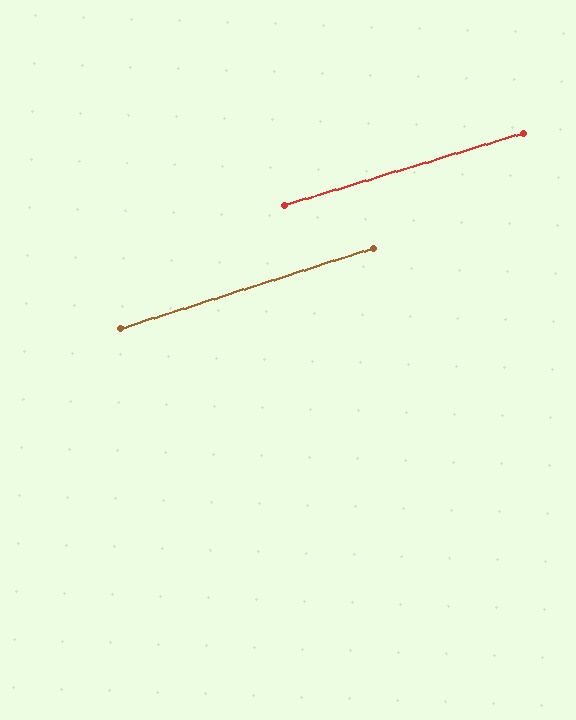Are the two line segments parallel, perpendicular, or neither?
Parallel — their directions differ by only 0.9°.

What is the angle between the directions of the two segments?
Approximately 1 degree.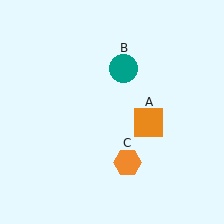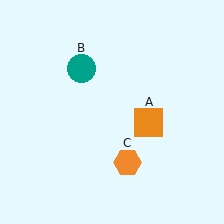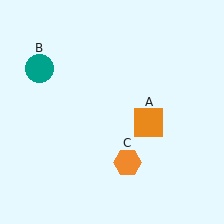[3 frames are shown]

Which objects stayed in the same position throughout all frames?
Orange square (object A) and orange hexagon (object C) remained stationary.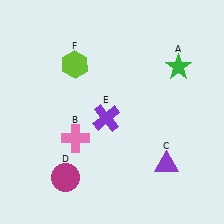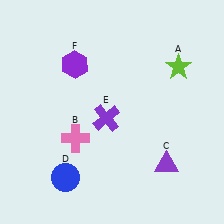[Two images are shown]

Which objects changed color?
A changed from green to lime. D changed from magenta to blue. F changed from lime to purple.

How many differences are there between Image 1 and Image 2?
There are 3 differences between the two images.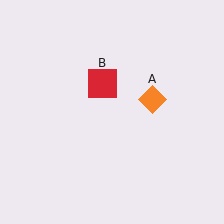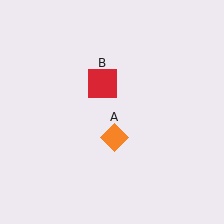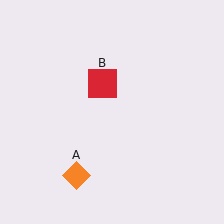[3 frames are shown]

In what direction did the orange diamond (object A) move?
The orange diamond (object A) moved down and to the left.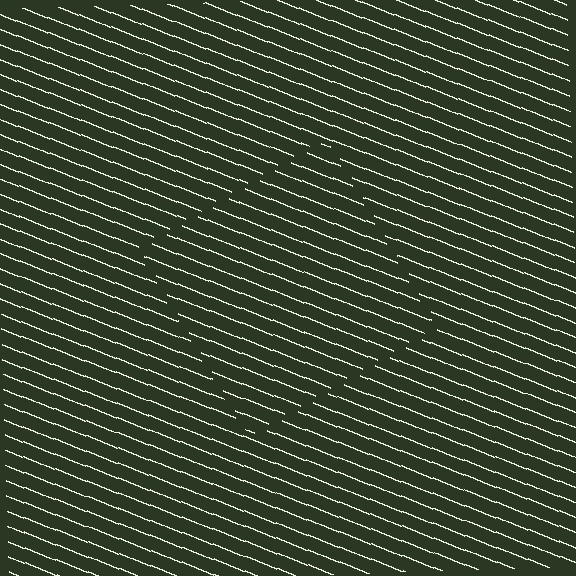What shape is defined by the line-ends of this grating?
An illusory square. The interior of the shape contains the same grating, shifted by half a period — the contour is defined by the phase discontinuity where line-ends from the inner and outer gratings abut.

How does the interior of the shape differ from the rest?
The interior of the shape contains the same grating, shifted by half a period — the contour is defined by the phase discontinuity where line-ends from the inner and outer gratings abut.